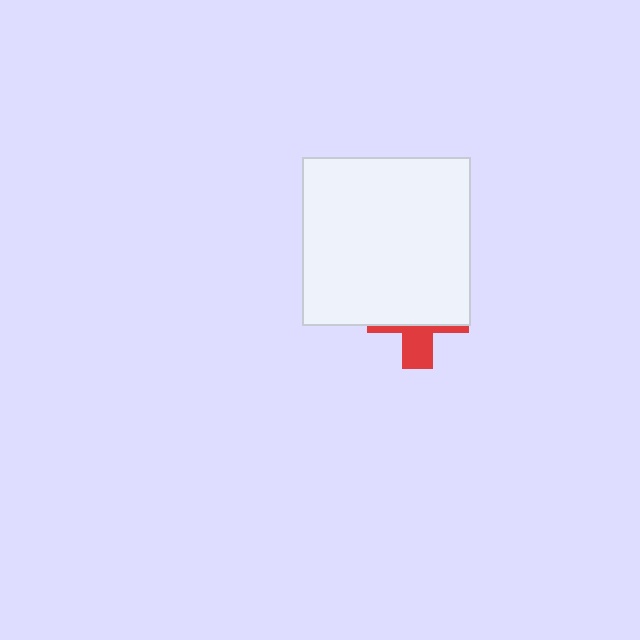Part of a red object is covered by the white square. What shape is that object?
It is a cross.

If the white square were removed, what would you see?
You would see the complete red cross.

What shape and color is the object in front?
The object in front is a white square.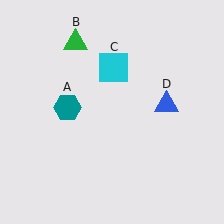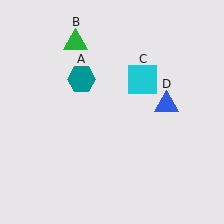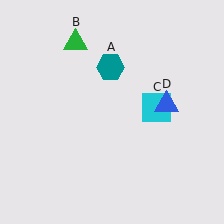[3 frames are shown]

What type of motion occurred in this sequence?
The teal hexagon (object A), cyan square (object C) rotated clockwise around the center of the scene.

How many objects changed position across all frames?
2 objects changed position: teal hexagon (object A), cyan square (object C).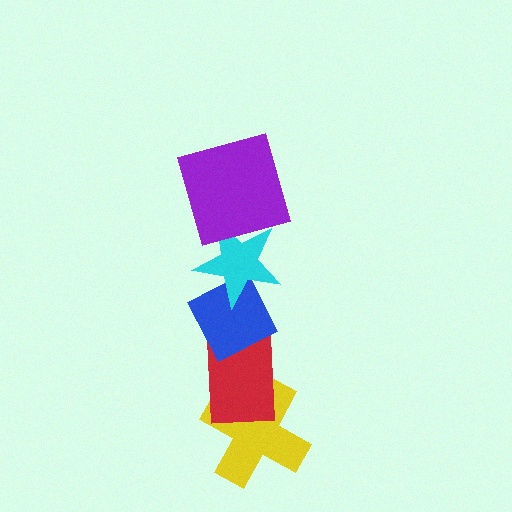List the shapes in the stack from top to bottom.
From top to bottom: the purple square, the cyan star, the blue diamond, the red rectangle, the yellow cross.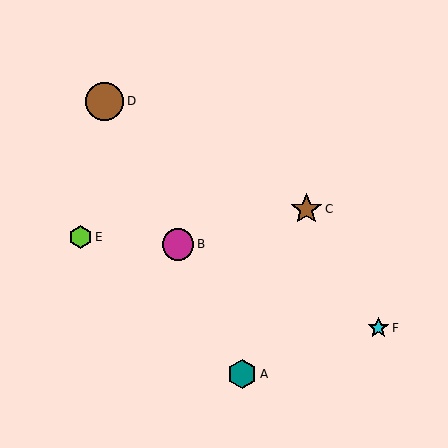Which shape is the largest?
The brown circle (labeled D) is the largest.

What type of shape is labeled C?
Shape C is a brown star.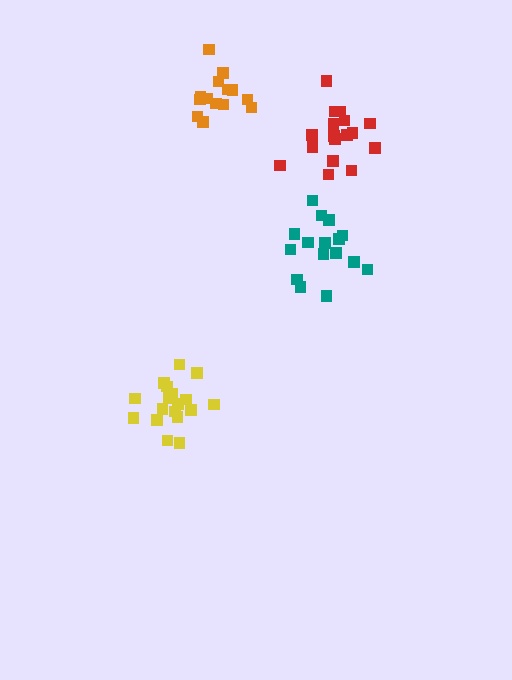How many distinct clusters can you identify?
There are 4 distinct clusters.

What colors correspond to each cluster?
The clusters are colored: orange, yellow, teal, red.